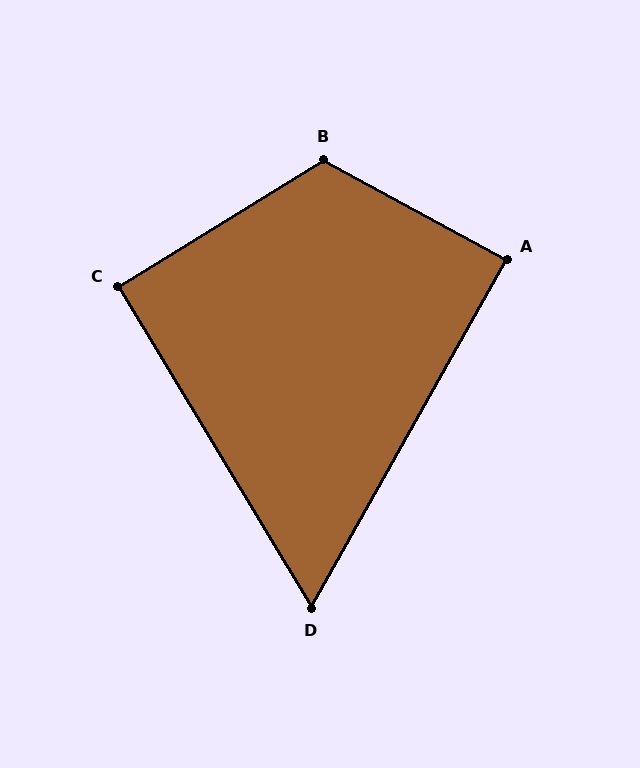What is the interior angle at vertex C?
Approximately 91 degrees (approximately right).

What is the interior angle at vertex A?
Approximately 89 degrees (approximately right).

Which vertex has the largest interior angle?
B, at approximately 120 degrees.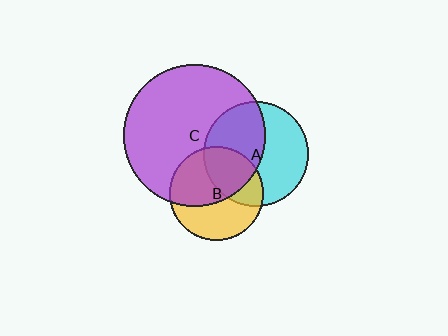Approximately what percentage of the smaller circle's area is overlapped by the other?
Approximately 55%.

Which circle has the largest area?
Circle C (purple).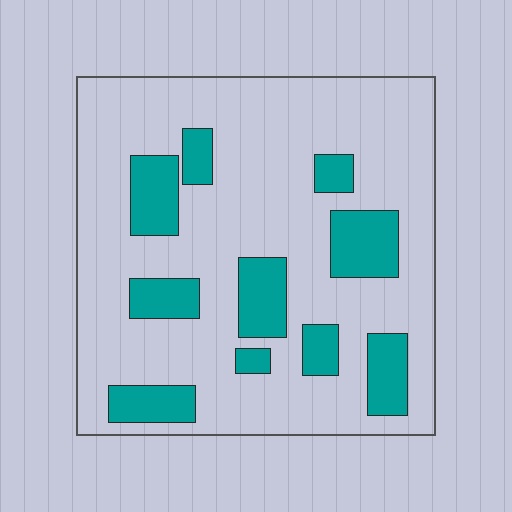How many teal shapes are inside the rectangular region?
10.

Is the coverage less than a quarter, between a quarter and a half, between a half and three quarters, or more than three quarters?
Less than a quarter.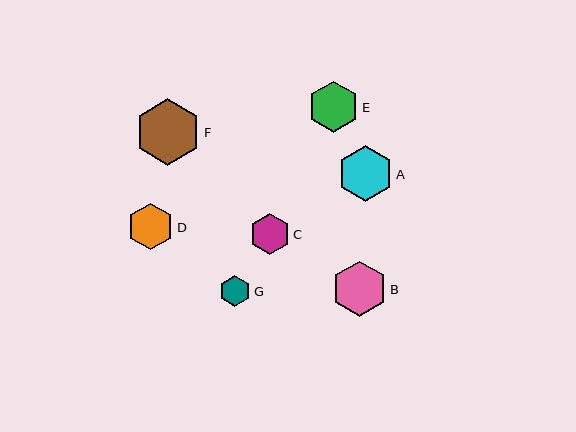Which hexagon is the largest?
Hexagon F is the largest with a size of approximately 66 pixels.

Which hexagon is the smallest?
Hexagon G is the smallest with a size of approximately 32 pixels.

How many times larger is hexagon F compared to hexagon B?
Hexagon F is approximately 1.2 times the size of hexagon B.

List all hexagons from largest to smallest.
From largest to smallest: F, A, B, E, D, C, G.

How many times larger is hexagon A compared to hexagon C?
Hexagon A is approximately 1.4 times the size of hexagon C.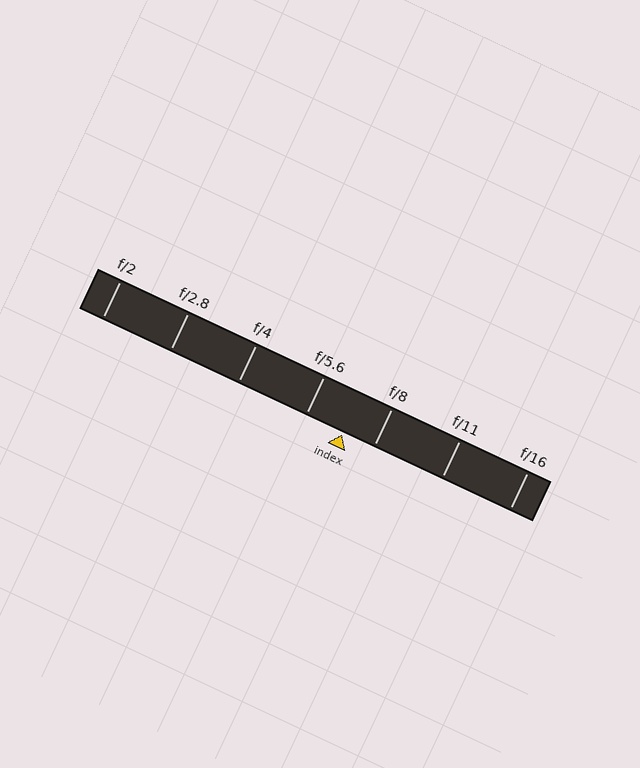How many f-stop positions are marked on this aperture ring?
There are 7 f-stop positions marked.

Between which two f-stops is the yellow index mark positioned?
The index mark is between f/5.6 and f/8.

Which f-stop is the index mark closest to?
The index mark is closest to f/8.